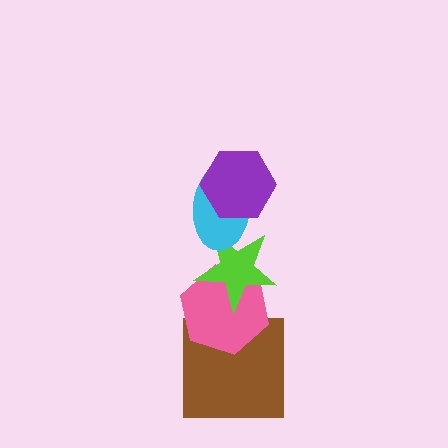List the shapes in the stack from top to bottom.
From top to bottom: the purple hexagon, the cyan ellipse, the lime star, the pink hexagon, the brown square.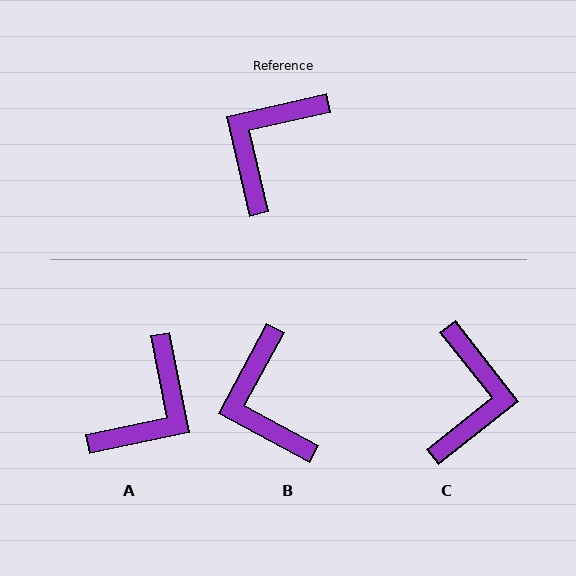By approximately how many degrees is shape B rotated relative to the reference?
Approximately 49 degrees counter-clockwise.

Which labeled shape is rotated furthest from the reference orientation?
A, about 179 degrees away.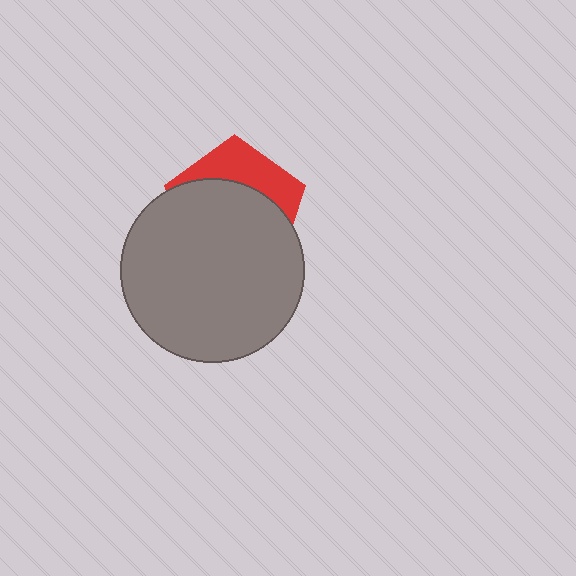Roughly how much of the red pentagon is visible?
A small part of it is visible (roughly 32%).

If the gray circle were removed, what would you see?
You would see the complete red pentagon.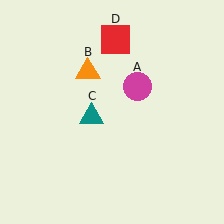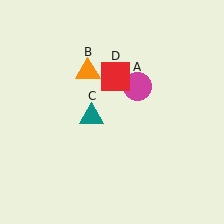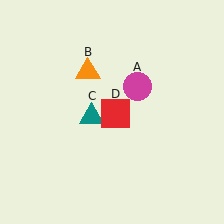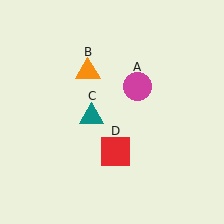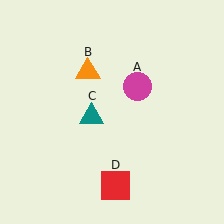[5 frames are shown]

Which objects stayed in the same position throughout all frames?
Magenta circle (object A) and orange triangle (object B) and teal triangle (object C) remained stationary.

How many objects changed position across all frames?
1 object changed position: red square (object D).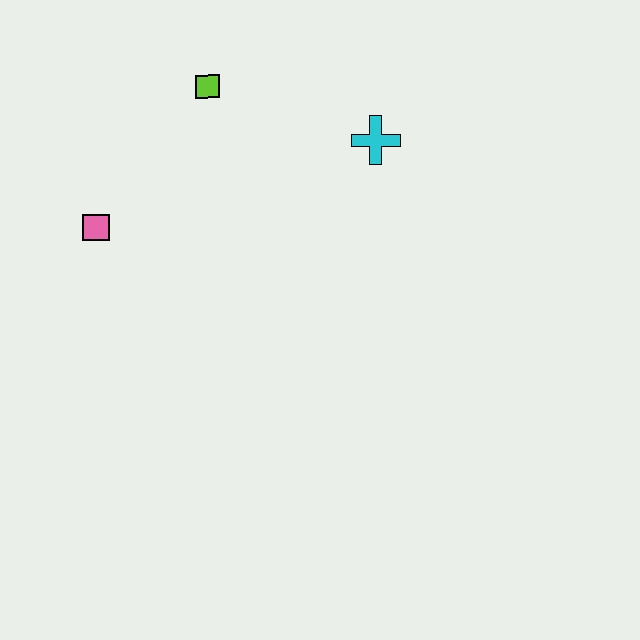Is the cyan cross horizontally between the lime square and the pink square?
No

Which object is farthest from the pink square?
The cyan cross is farthest from the pink square.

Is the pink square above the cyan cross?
No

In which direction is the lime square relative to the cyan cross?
The lime square is to the left of the cyan cross.